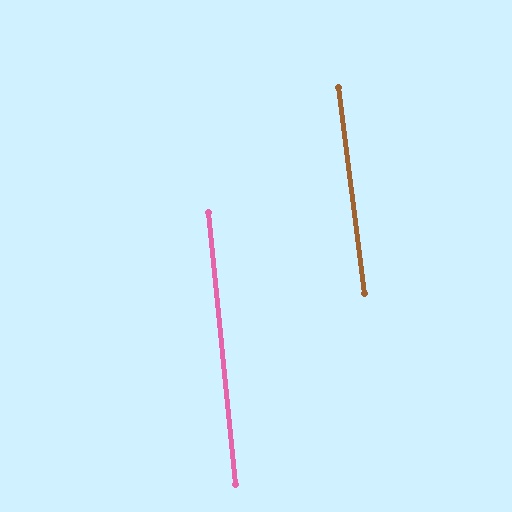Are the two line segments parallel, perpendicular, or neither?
Parallel — their directions differ by only 1.7°.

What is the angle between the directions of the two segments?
Approximately 2 degrees.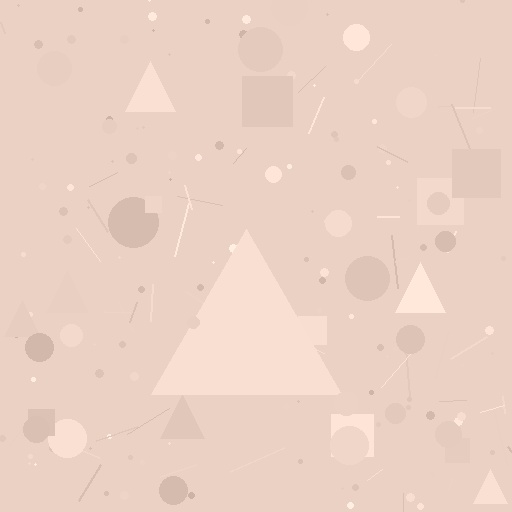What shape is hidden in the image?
A triangle is hidden in the image.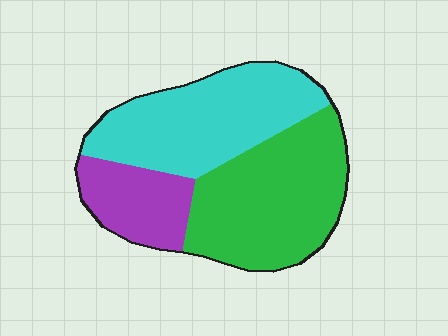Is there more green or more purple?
Green.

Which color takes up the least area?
Purple, at roughly 20%.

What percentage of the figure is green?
Green takes up between a quarter and a half of the figure.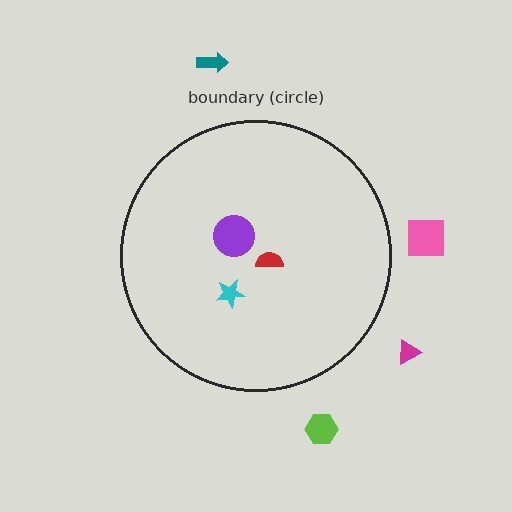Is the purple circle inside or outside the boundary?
Inside.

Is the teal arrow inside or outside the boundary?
Outside.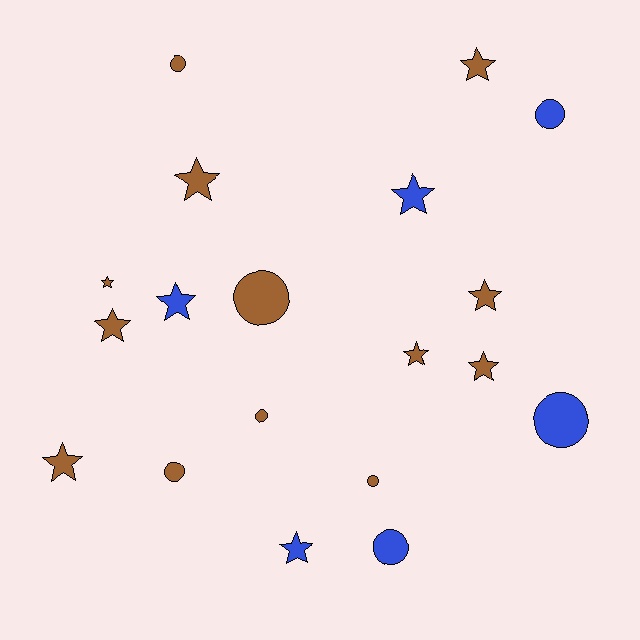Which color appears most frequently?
Brown, with 13 objects.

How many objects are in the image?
There are 19 objects.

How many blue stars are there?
There are 3 blue stars.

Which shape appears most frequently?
Star, with 11 objects.